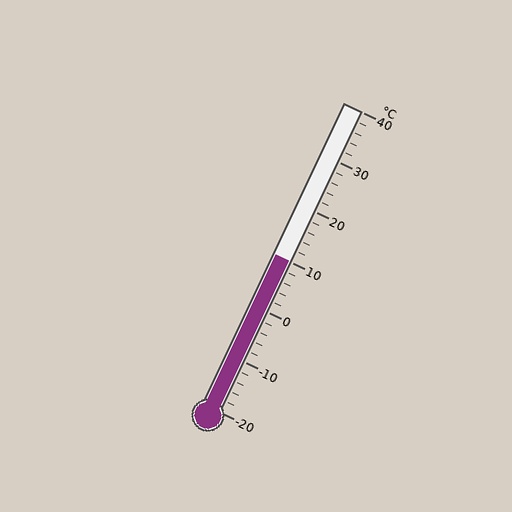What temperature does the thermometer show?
The thermometer shows approximately 10°C.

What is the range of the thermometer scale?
The thermometer scale ranges from -20°C to 40°C.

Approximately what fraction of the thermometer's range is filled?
The thermometer is filled to approximately 50% of its range.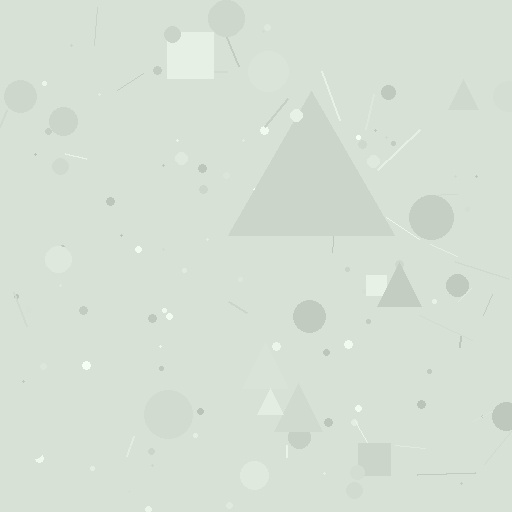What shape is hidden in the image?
A triangle is hidden in the image.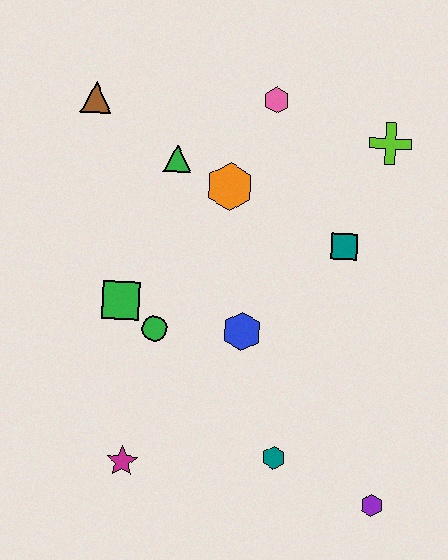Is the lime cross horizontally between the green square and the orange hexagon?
No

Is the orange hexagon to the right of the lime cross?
No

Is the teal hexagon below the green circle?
Yes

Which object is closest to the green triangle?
The orange hexagon is closest to the green triangle.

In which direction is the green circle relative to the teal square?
The green circle is to the left of the teal square.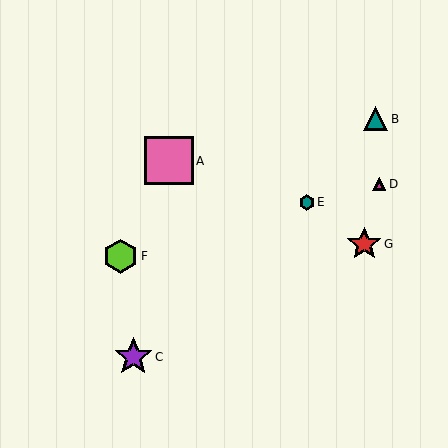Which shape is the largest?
The pink square (labeled A) is the largest.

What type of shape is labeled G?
Shape G is a red star.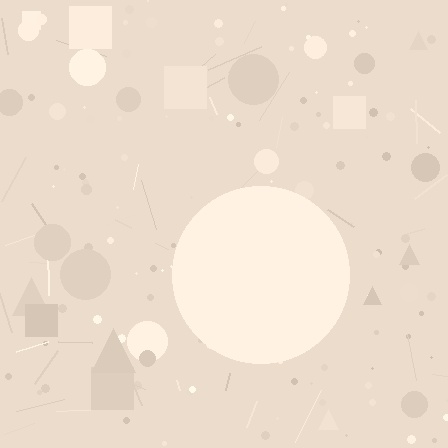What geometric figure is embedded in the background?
A circle is embedded in the background.